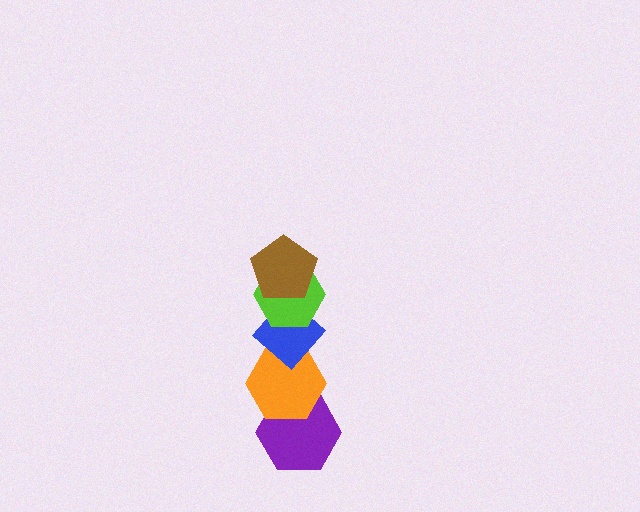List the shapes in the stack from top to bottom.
From top to bottom: the brown pentagon, the lime hexagon, the blue diamond, the orange hexagon, the purple hexagon.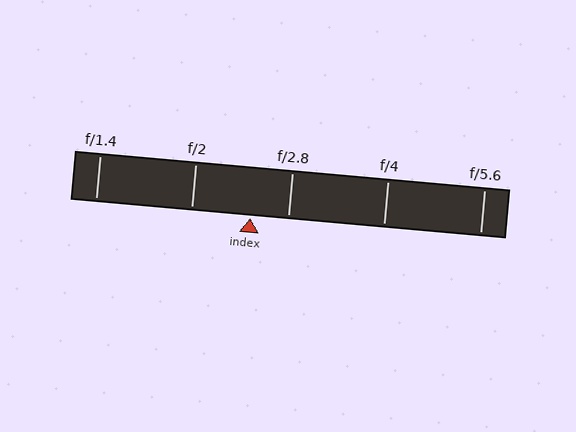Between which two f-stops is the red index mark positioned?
The index mark is between f/2 and f/2.8.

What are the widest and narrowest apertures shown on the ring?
The widest aperture shown is f/1.4 and the narrowest is f/5.6.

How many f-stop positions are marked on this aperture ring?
There are 5 f-stop positions marked.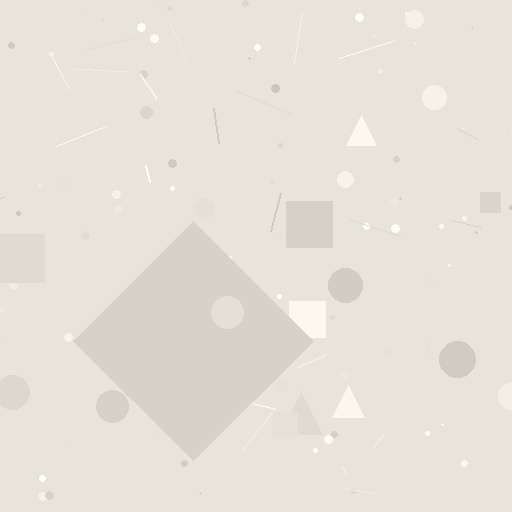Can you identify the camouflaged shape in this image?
The camouflaged shape is a diamond.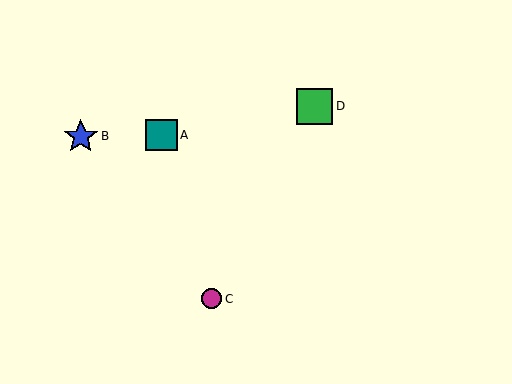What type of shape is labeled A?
Shape A is a teal square.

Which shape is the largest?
The green square (labeled D) is the largest.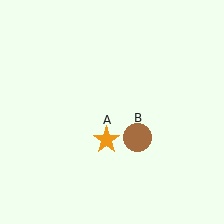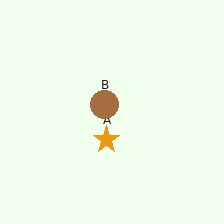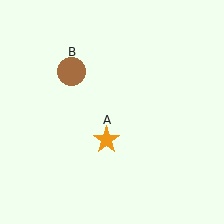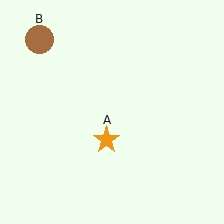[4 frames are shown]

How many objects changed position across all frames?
1 object changed position: brown circle (object B).